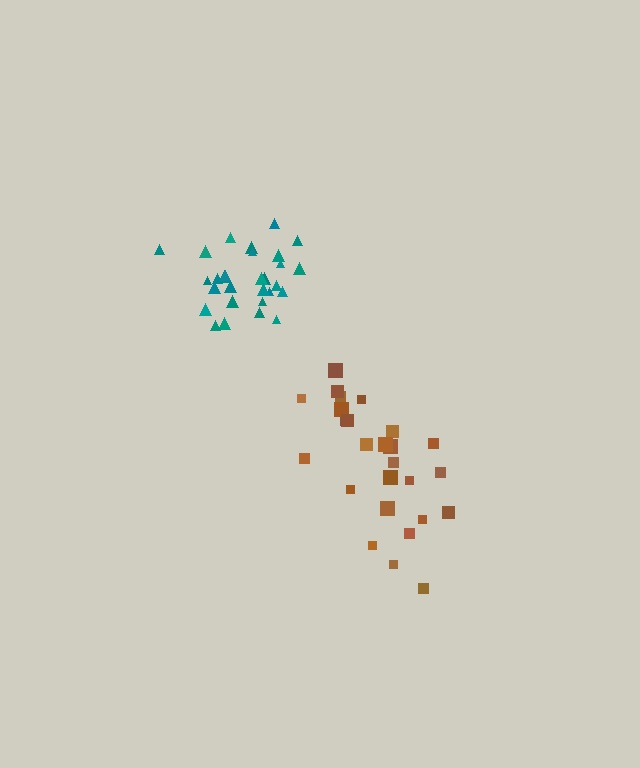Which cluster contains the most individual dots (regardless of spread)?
Teal (29).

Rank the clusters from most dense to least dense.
teal, brown.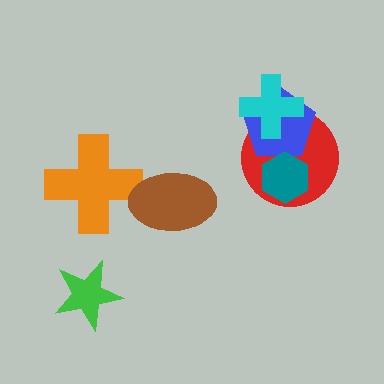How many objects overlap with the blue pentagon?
3 objects overlap with the blue pentagon.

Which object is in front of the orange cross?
The brown ellipse is in front of the orange cross.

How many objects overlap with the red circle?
3 objects overlap with the red circle.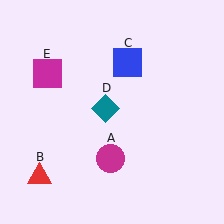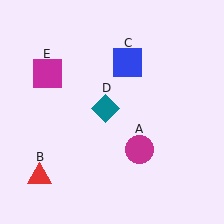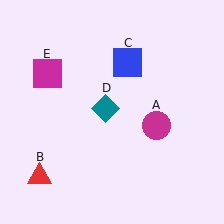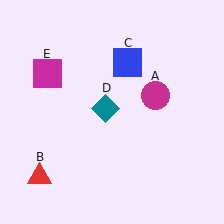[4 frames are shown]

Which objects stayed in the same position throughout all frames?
Red triangle (object B) and blue square (object C) and teal diamond (object D) and magenta square (object E) remained stationary.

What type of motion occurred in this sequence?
The magenta circle (object A) rotated counterclockwise around the center of the scene.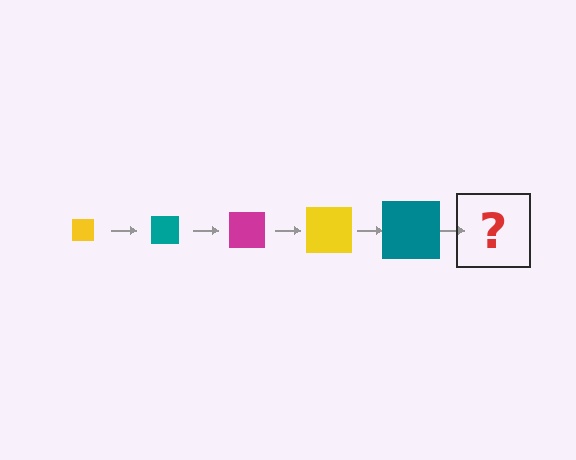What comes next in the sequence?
The next element should be a magenta square, larger than the previous one.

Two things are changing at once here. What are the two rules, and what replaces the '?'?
The two rules are that the square grows larger each step and the color cycles through yellow, teal, and magenta. The '?' should be a magenta square, larger than the previous one.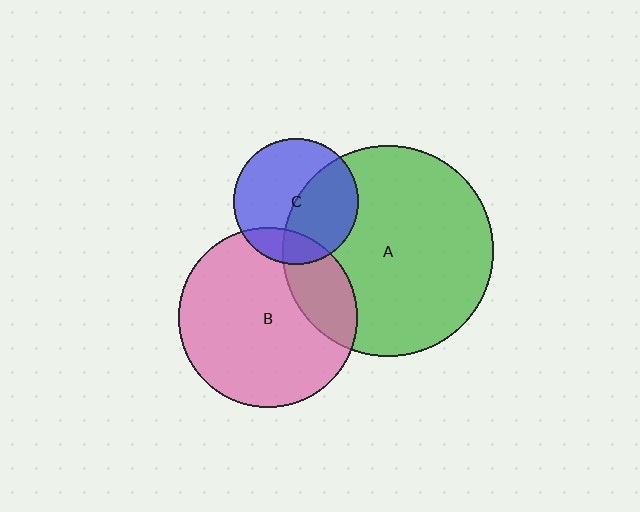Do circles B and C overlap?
Yes.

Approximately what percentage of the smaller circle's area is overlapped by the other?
Approximately 15%.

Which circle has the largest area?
Circle A (green).